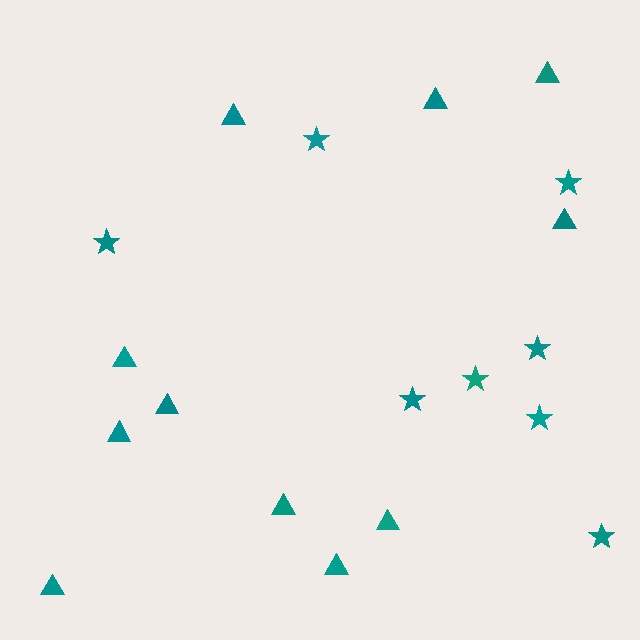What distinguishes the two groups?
There are 2 groups: one group of triangles (11) and one group of stars (8).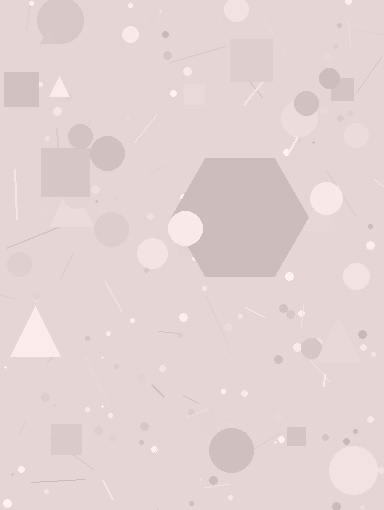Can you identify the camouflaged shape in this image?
The camouflaged shape is a hexagon.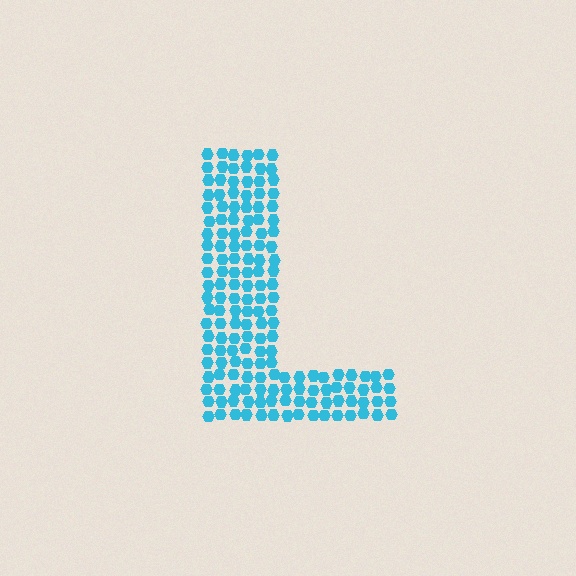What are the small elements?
The small elements are hexagons.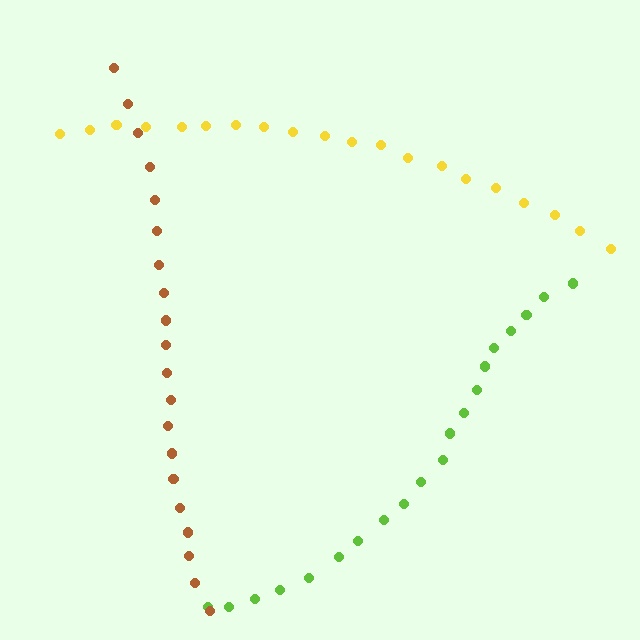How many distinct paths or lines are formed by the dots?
There are 3 distinct paths.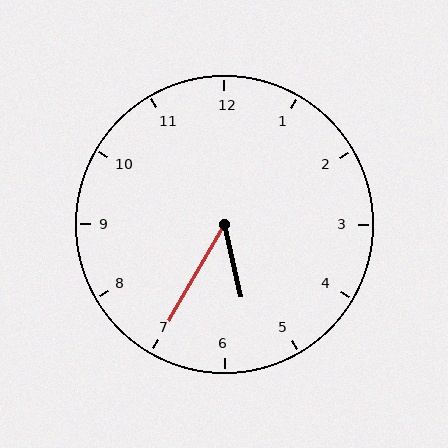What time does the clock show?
5:35.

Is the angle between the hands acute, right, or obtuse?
It is acute.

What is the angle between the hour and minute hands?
Approximately 42 degrees.